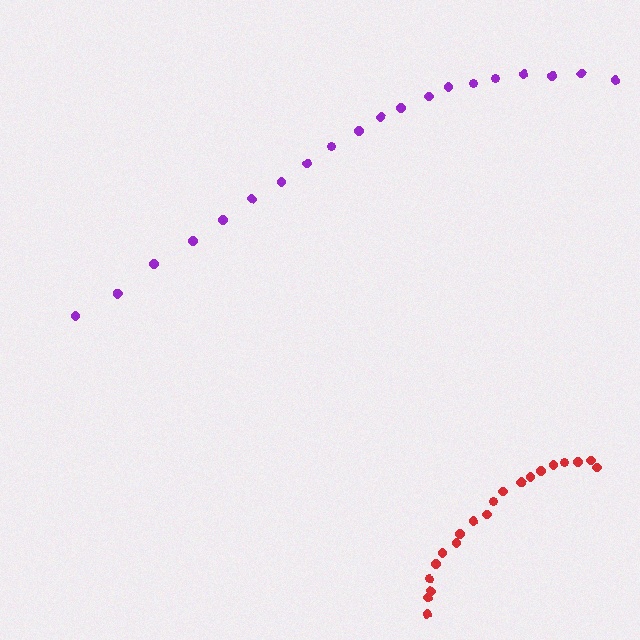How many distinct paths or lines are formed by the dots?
There are 2 distinct paths.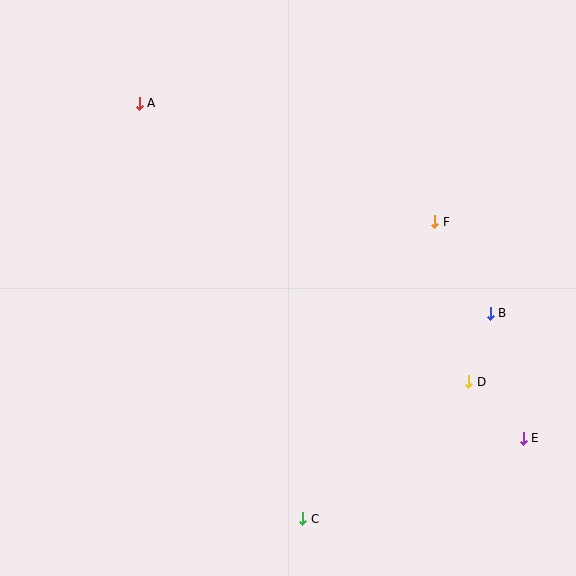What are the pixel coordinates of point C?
Point C is at (303, 519).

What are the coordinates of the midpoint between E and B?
The midpoint between E and B is at (507, 376).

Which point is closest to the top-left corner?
Point A is closest to the top-left corner.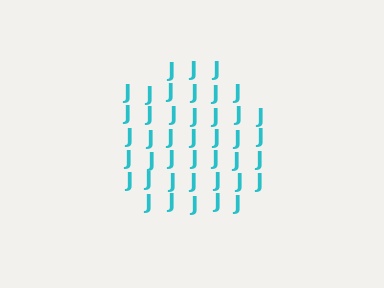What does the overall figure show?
The overall figure shows a circle.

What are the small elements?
The small elements are letter J's.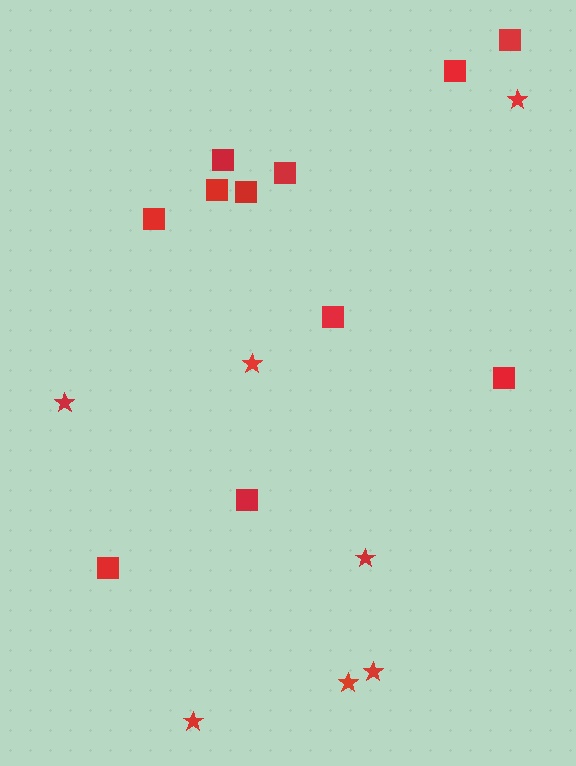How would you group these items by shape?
There are 2 groups: one group of squares (11) and one group of stars (7).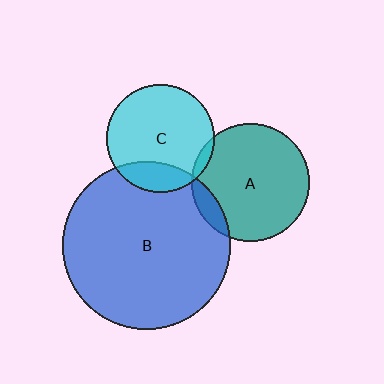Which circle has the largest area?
Circle B (blue).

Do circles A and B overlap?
Yes.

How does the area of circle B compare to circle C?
Approximately 2.4 times.